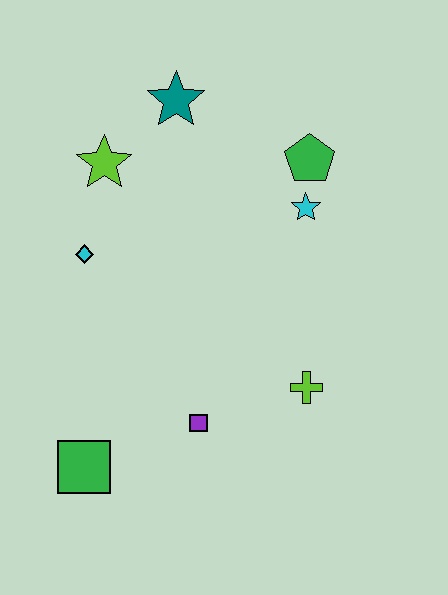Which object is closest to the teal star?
The lime star is closest to the teal star.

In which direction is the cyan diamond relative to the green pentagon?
The cyan diamond is to the left of the green pentagon.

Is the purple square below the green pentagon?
Yes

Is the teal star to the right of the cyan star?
No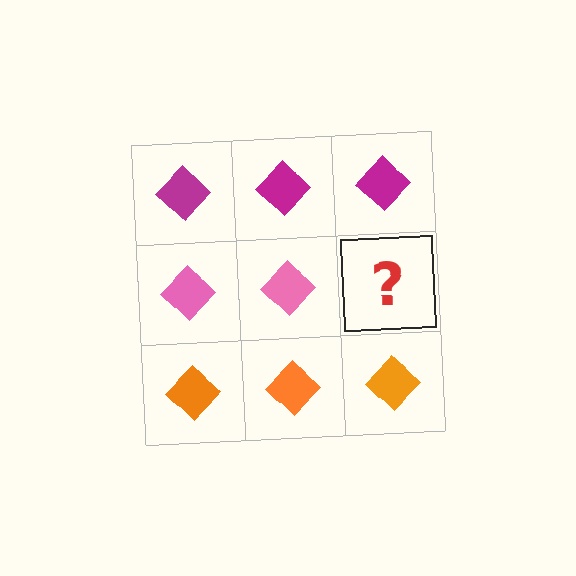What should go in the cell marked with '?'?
The missing cell should contain a pink diamond.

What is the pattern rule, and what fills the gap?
The rule is that each row has a consistent color. The gap should be filled with a pink diamond.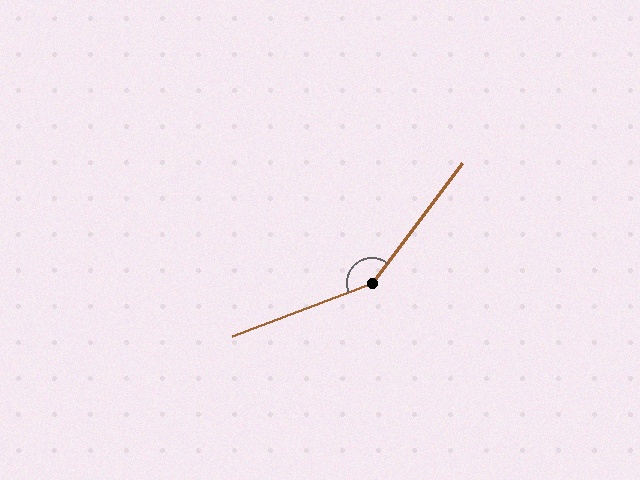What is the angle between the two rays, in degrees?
Approximately 148 degrees.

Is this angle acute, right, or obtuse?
It is obtuse.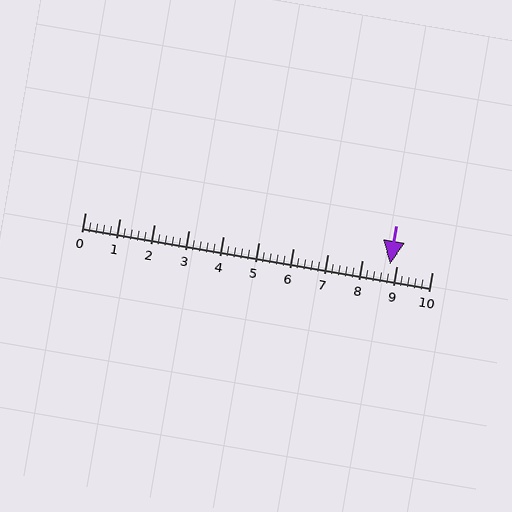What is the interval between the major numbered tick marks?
The major tick marks are spaced 1 units apart.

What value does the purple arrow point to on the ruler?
The purple arrow points to approximately 8.8.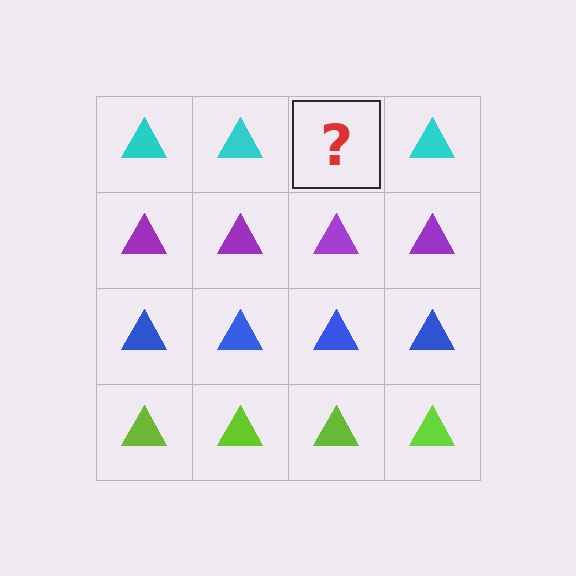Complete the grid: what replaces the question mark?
The question mark should be replaced with a cyan triangle.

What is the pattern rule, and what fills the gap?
The rule is that each row has a consistent color. The gap should be filled with a cyan triangle.